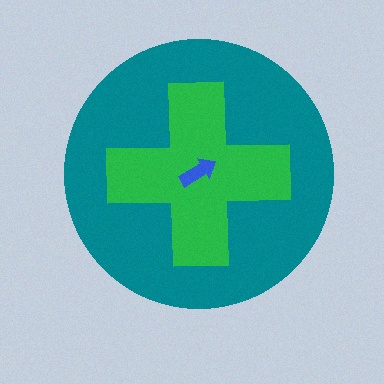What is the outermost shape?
The teal circle.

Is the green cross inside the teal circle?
Yes.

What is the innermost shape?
The blue arrow.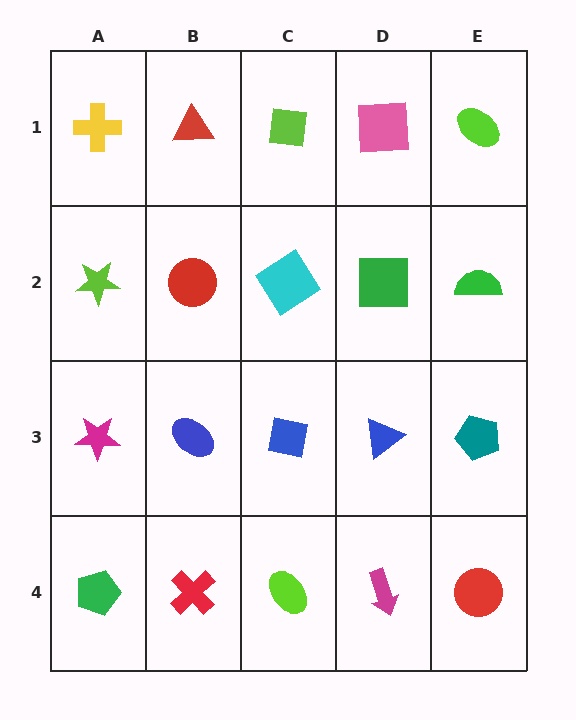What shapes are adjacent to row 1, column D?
A green square (row 2, column D), a lime square (row 1, column C), a lime ellipse (row 1, column E).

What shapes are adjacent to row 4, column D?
A blue triangle (row 3, column D), a lime ellipse (row 4, column C), a red circle (row 4, column E).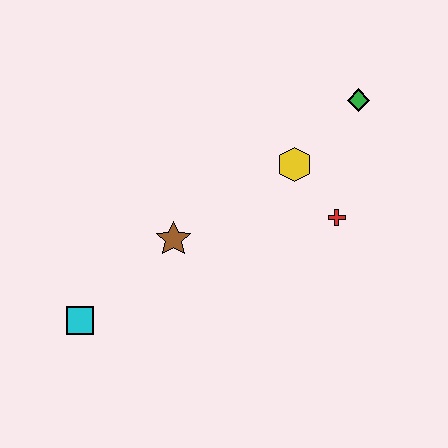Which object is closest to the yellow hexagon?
The red cross is closest to the yellow hexagon.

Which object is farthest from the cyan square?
The green diamond is farthest from the cyan square.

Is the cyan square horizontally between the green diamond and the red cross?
No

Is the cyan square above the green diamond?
No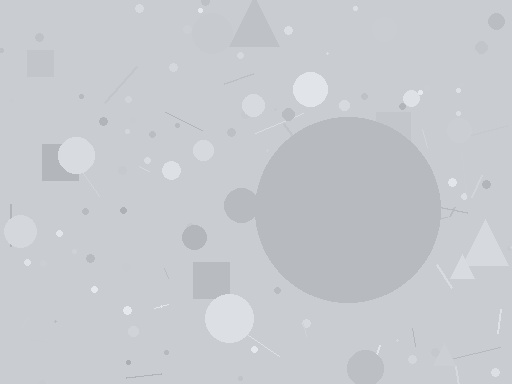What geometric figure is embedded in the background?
A circle is embedded in the background.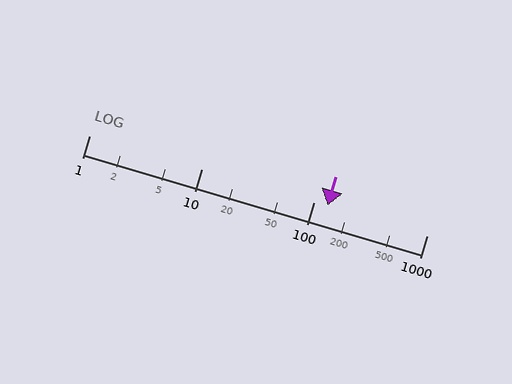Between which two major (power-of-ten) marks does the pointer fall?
The pointer is between 100 and 1000.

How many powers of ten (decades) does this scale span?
The scale spans 3 decades, from 1 to 1000.